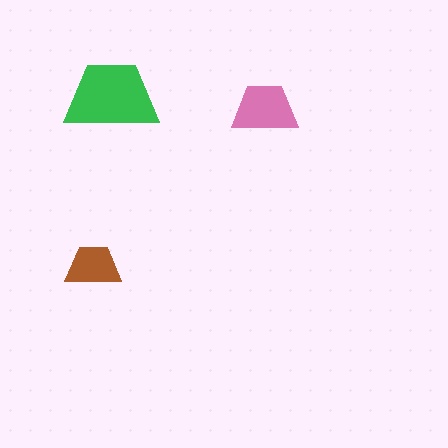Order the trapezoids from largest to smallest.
the green one, the pink one, the brown one.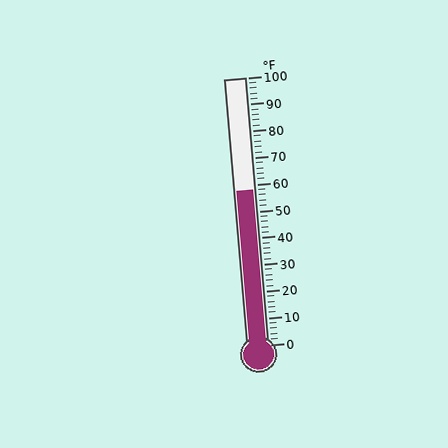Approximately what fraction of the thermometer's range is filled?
The thermometer is filled to approximately 60% of its range.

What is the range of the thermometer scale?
The thermometer scale ranges from 0°F to 100°F.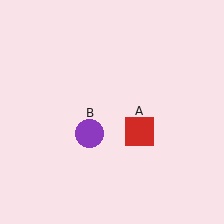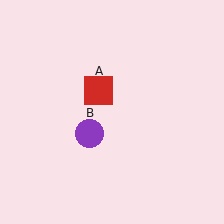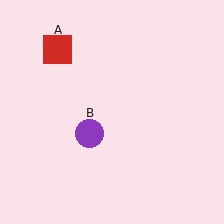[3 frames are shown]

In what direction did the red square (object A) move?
The red square (object A) moved up and to the left.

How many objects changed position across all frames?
1 object changed position: red square (object A).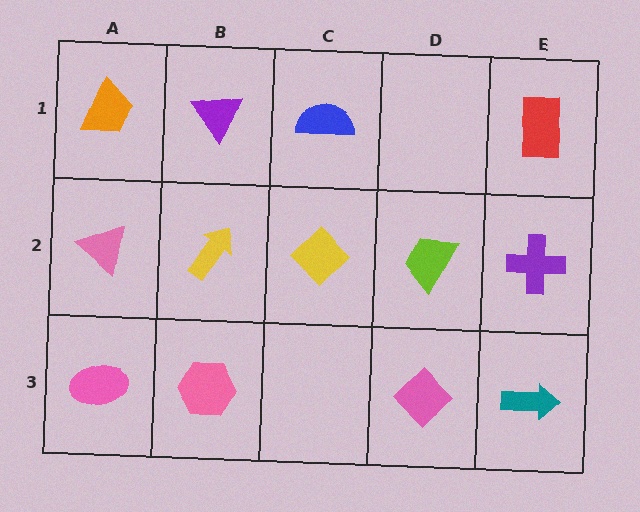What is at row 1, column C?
A blue semicircle.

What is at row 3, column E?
A teal arrow.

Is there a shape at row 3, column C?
No, that cell is empty.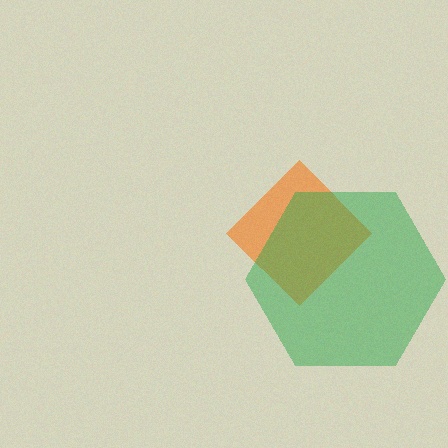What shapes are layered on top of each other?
The layered shapes are: an orange diamond, a green hexagon.